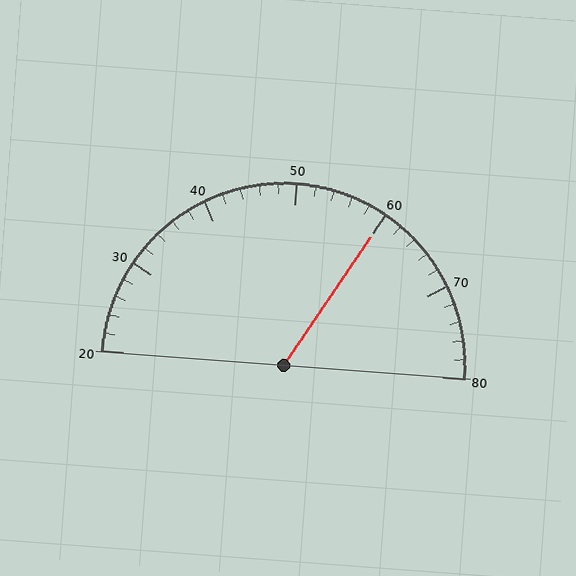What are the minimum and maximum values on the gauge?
The gauge ranges from 20 to 80.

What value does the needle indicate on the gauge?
The needle indicates approximately 60.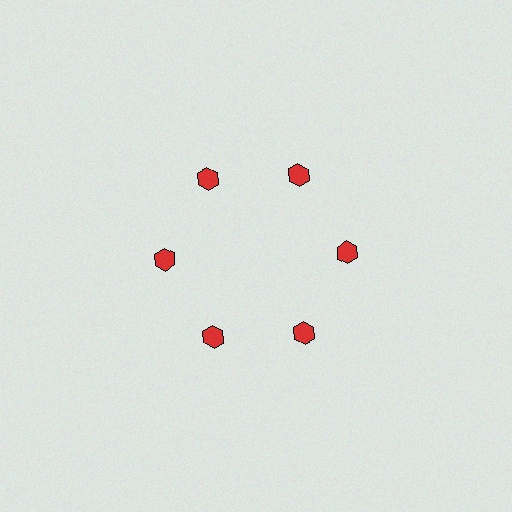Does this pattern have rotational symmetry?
Yes, this pattern has 6-fold rotational symmetry. It looks the same after rotating 60 degrees around the center.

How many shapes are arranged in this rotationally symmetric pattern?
There are 6 shapes, arranged in 6 groups of 1.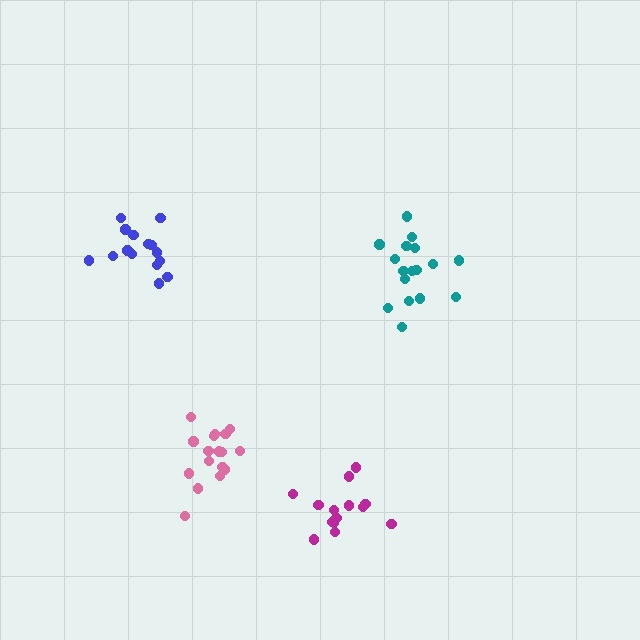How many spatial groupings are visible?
There are 4 spatial groupings.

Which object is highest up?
The blue cluster is topmost.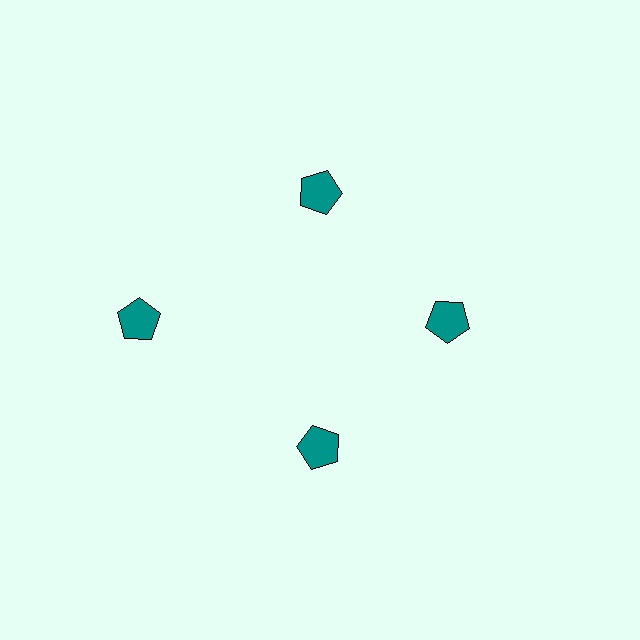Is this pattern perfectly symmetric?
No. The 4 teal pentagons are arranged in a ring, but one element near the 9 o'clock position is pushed outward from the center, breaking the 4-fold rotational symmetry.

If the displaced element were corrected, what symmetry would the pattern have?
It would have 4-fold rotational symmetry — the pattern would map onto itself every 90 degrees.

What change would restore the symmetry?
The symmetry would be restored by moving it inward, back onto the ring so that all 4 pentagons sit at equal angles and equal distance from the center.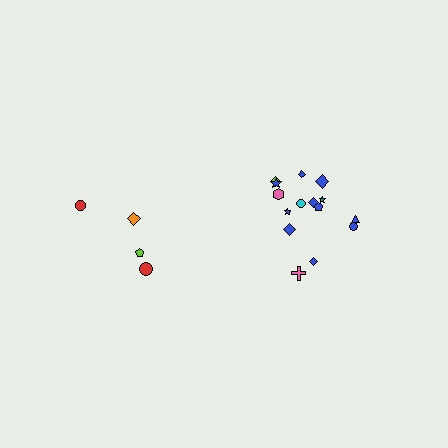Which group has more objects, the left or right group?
The right group.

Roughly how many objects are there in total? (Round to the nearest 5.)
Roughly 20 objects in total.